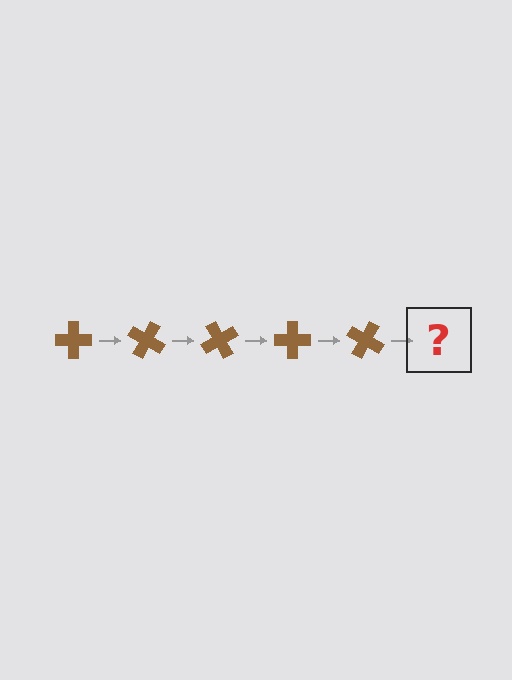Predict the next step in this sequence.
The next step is a brown cross rotated 150 degrees.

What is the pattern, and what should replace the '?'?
The pattern is that the cross rotates 30 degrees each step. The '?' should be a brown cross rotated 150 degrees.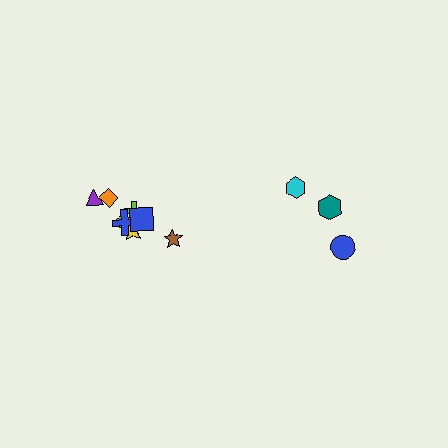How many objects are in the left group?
There are 8 objects.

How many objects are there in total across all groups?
There are 11 objects.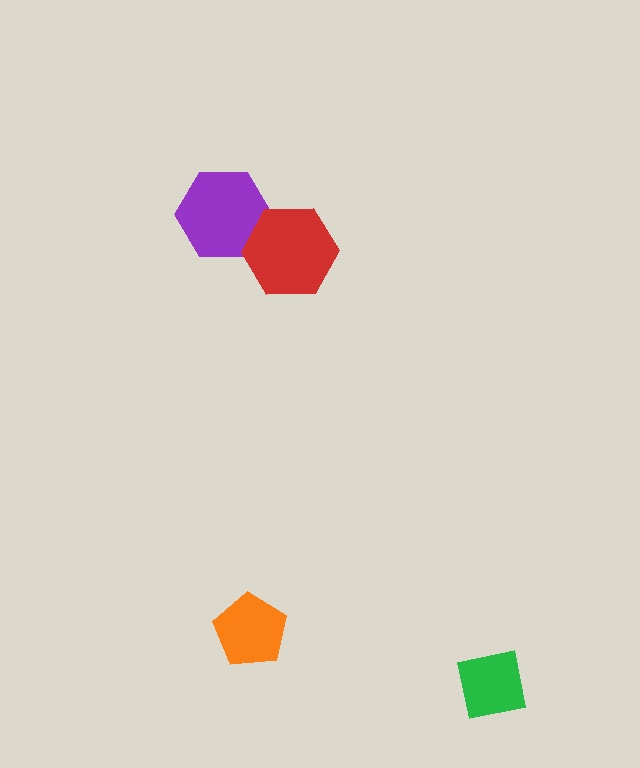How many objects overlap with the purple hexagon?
1 object overlaps with the purple hexagon.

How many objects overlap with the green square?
0 objects overlap with the green square.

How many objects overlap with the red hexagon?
1 object overlaps with the red hexagon.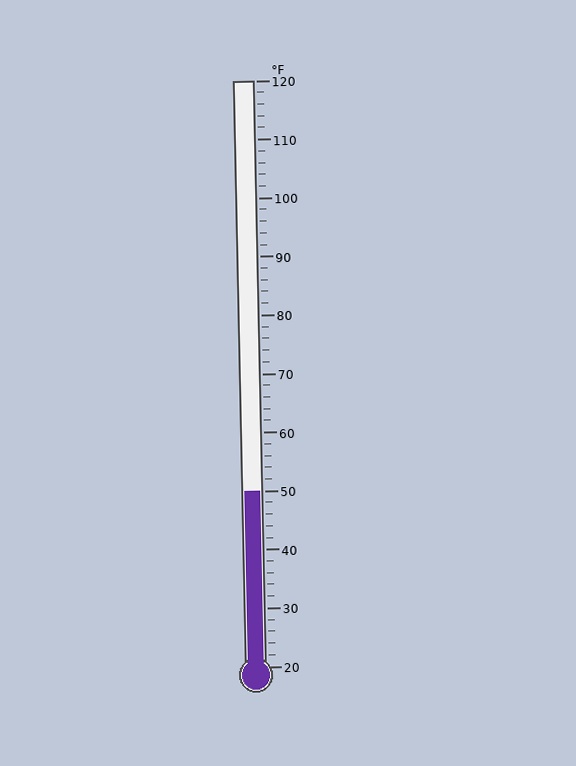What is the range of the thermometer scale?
The thermometer scale ranges from 20°F to 120°F.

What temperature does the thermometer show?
The thermometer shows approximately 50°F.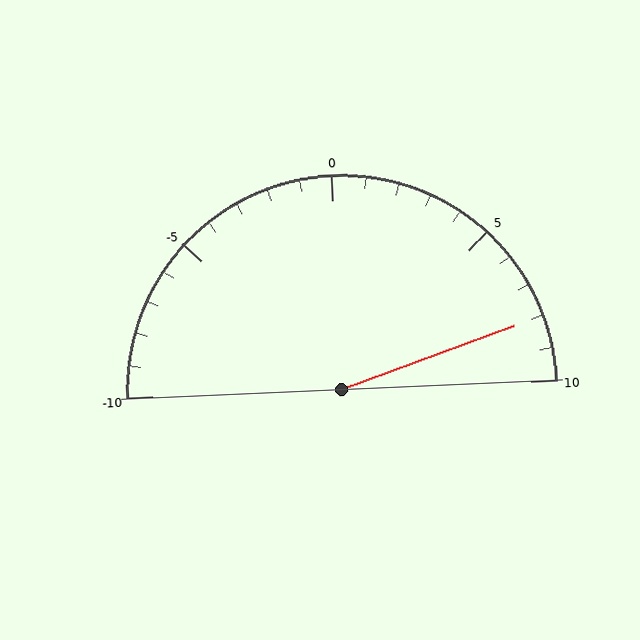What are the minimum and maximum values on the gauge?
The gauge ranges from -10 to 10.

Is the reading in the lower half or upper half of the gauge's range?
The reading is in the upper half of the range (-10 to 10).